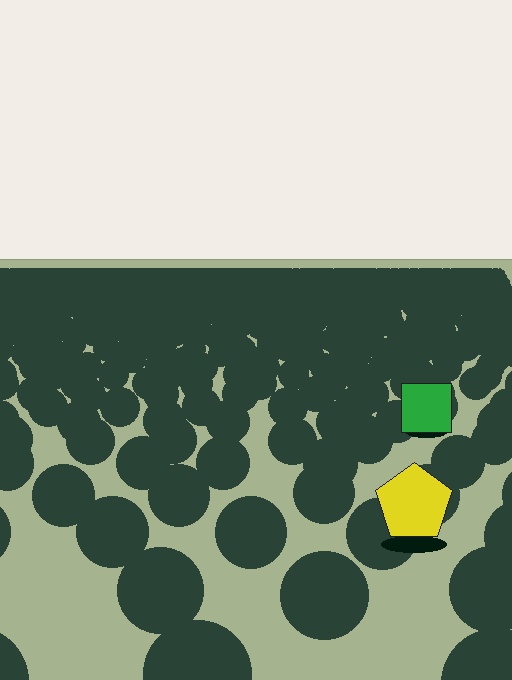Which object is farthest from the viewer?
The green square is farthest from the viewer. It appears smaller and the ground texture around it is denser.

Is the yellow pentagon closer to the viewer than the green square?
Yes. The yellow pentagon is closer — you can tell from the texture gradient: the ground texture is coarser near it.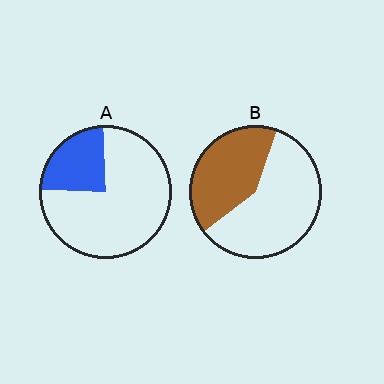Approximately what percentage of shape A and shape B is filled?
A is approximately 25% and B is approximately 40%.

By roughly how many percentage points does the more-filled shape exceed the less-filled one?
By roughly 15 percentage points (B over A).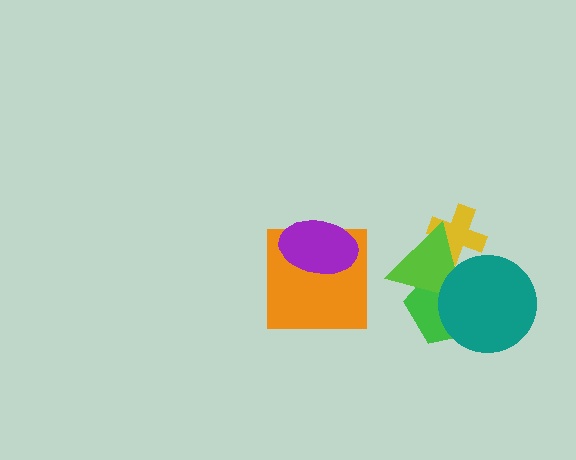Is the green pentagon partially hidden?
Yes, it is partially covered by another shape.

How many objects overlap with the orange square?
1 object overlaps with the orange square.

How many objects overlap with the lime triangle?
3 objects overlap with the lime triangle.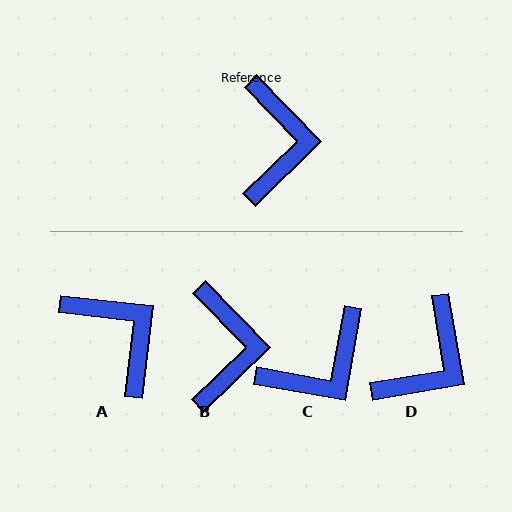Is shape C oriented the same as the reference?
No, it is off by about 54 degrees.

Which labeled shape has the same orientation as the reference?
B.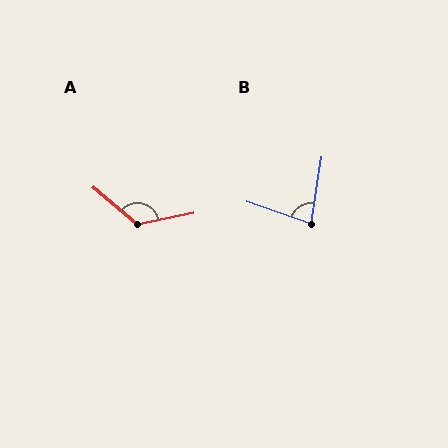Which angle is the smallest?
B, at approximately 80 degrees.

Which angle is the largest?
A, at approximately 129 degrees.